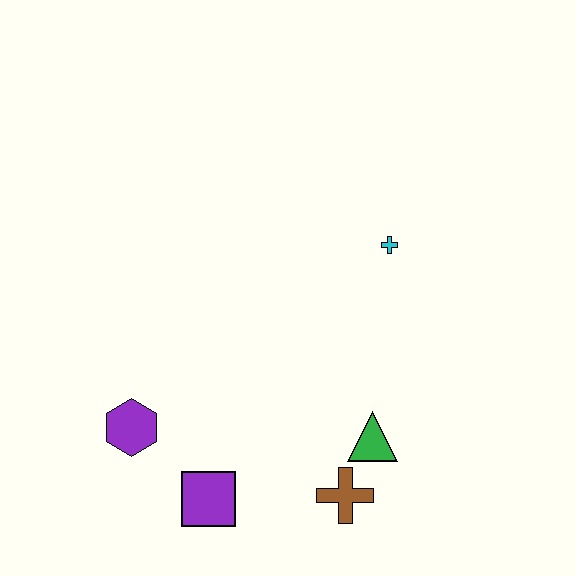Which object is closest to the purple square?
The purple hexagon is closest to the purple square.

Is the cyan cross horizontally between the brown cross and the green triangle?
No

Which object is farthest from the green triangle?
The purple hexagon is farthest from the green triangle.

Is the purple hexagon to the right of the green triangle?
No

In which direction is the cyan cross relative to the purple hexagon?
The cyan cross is to the right of the purple hexagon.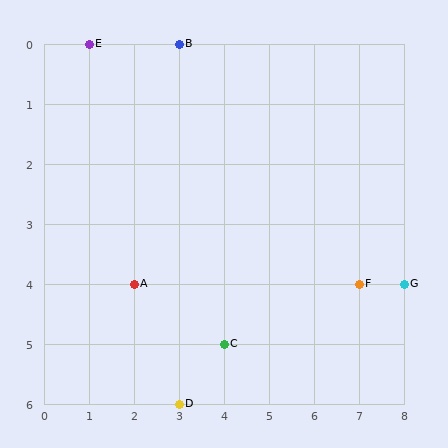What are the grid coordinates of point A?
Point A is at grid coordinates (2, 4).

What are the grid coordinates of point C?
Point C is at grid coordinates (4, 5).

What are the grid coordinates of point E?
Point E is at grid coordinates (1, 0).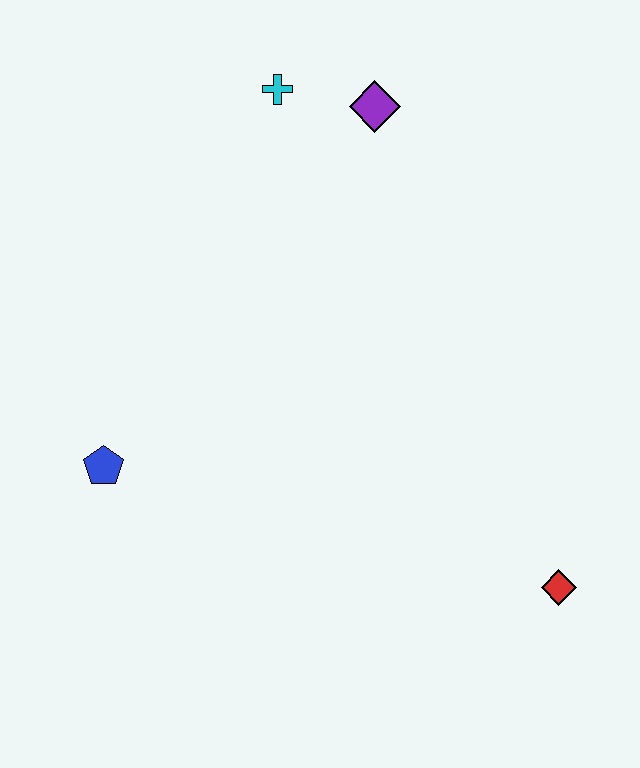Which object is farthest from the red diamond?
The cyan cross is farthest from the red diamond.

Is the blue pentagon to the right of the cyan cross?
No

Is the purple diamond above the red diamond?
Yes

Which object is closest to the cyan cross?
The purple diamond is closest to the cyan cross.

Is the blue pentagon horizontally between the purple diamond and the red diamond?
No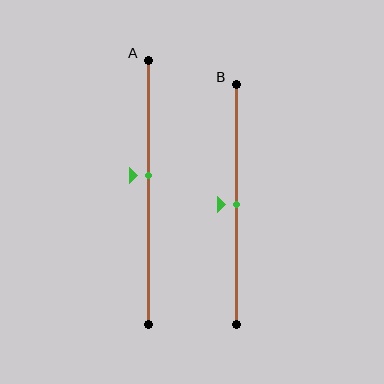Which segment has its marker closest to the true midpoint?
Segment B has its marker closest to the true midpoint.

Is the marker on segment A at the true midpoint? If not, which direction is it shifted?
No, the marker on segment A is shifted upward by about 6% of the segment length.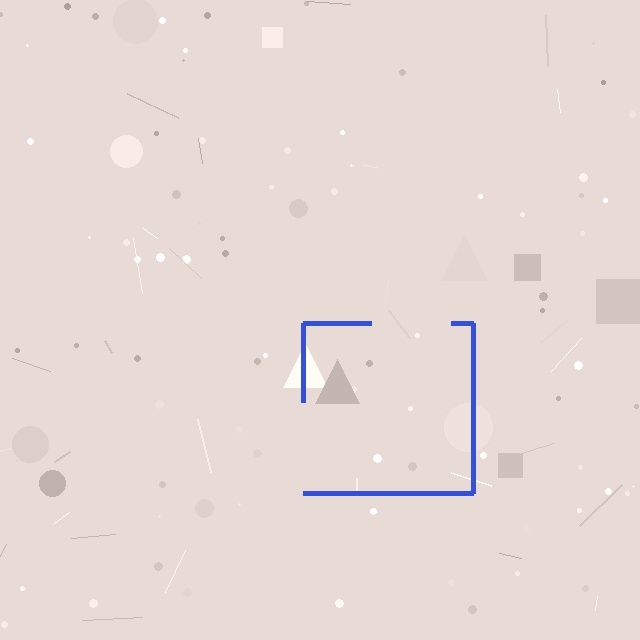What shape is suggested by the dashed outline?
The dashed outline suggests a square.